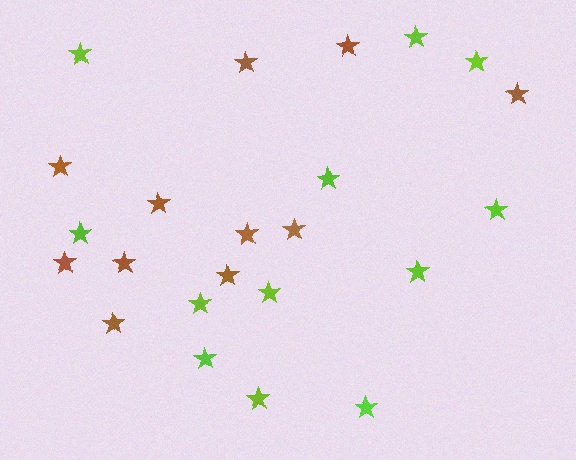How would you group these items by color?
There are 2 groups: one group of lime stars (12) and one group of brown stars (11).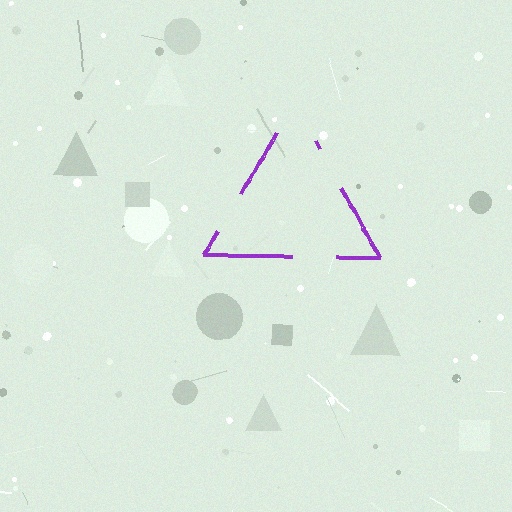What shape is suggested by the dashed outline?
The dashed outline suggests a triangle.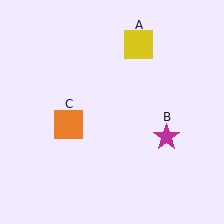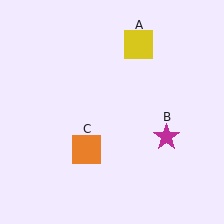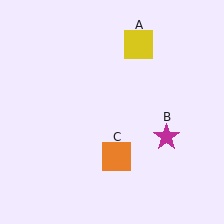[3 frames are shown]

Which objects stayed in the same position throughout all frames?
Yellow square (object A) and magenta star (object B) remained stationary.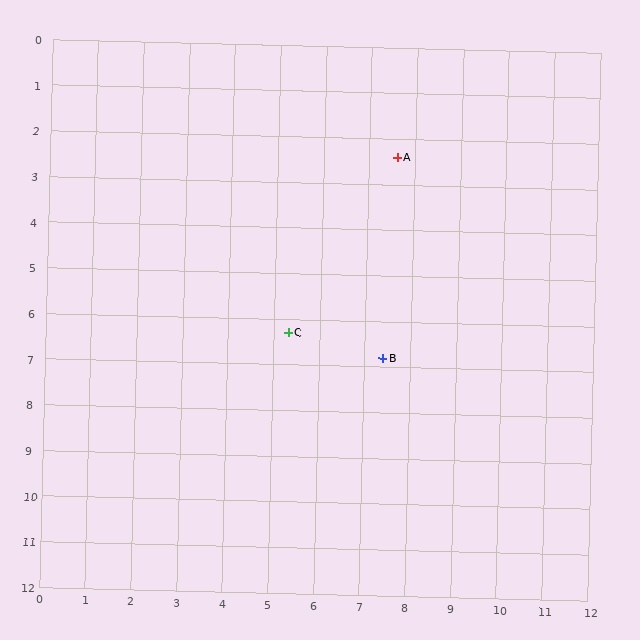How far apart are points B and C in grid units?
Points B and C are about 2.2 grid units apart.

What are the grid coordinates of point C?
Point C is at approximately (5.3, 6.3).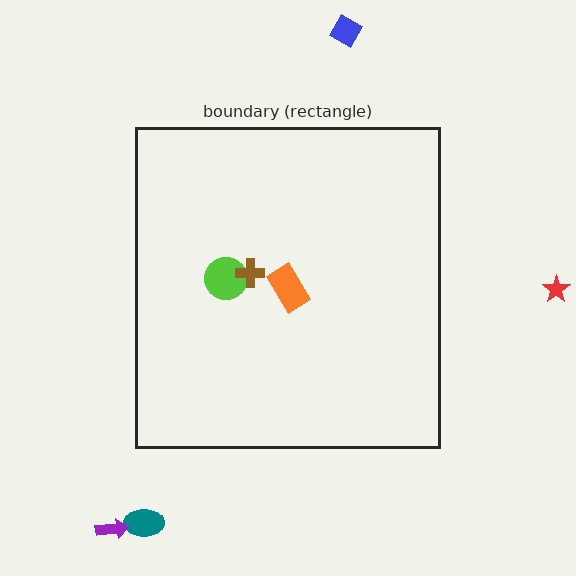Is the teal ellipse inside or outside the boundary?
Outside.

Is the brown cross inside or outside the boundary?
Inside.